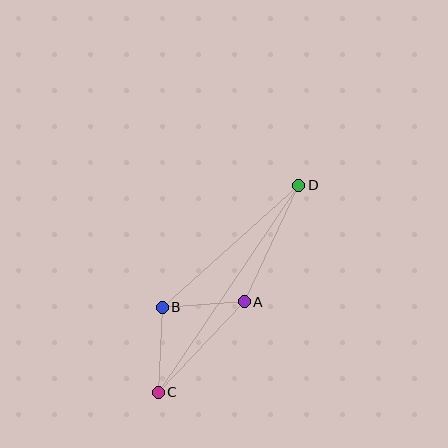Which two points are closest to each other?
Points A and B are closest to each other.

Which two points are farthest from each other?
Points C and D are farthest from each other.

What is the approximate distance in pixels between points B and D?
The distance between B and D is approximately 183 pixels.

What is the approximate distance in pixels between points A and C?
The distance between A and C is approximately 125 pixels.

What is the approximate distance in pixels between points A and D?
The distance between A and D is approximately 128 pixels.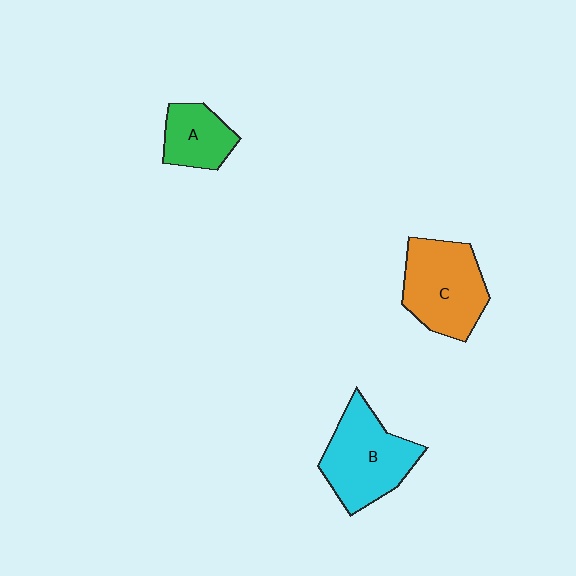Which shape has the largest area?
Shape B (cyan).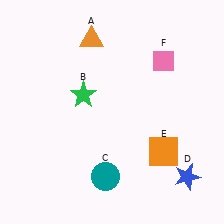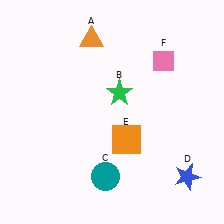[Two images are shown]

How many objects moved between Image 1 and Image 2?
2 objects moved between the two images.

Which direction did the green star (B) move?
The green star (B) moved right.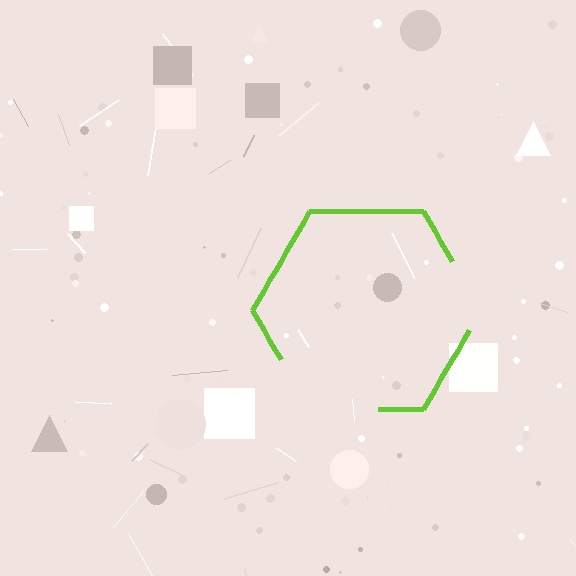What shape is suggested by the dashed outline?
The dashed outline suggests a hexagon.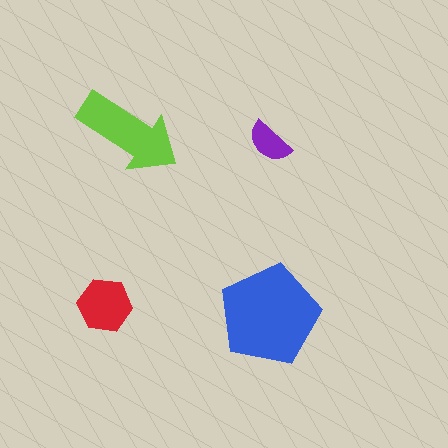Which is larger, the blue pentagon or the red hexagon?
The blue pentagon.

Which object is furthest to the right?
The blue pentagon is rightmost.